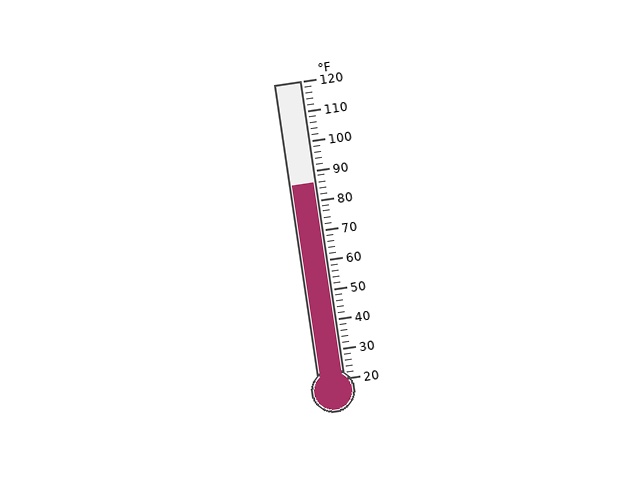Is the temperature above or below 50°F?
The temperature is above 50°F.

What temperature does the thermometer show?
The thermometer shows approximately 86°F.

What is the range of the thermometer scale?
The thermometer scale ranges from 20°F to 120°F.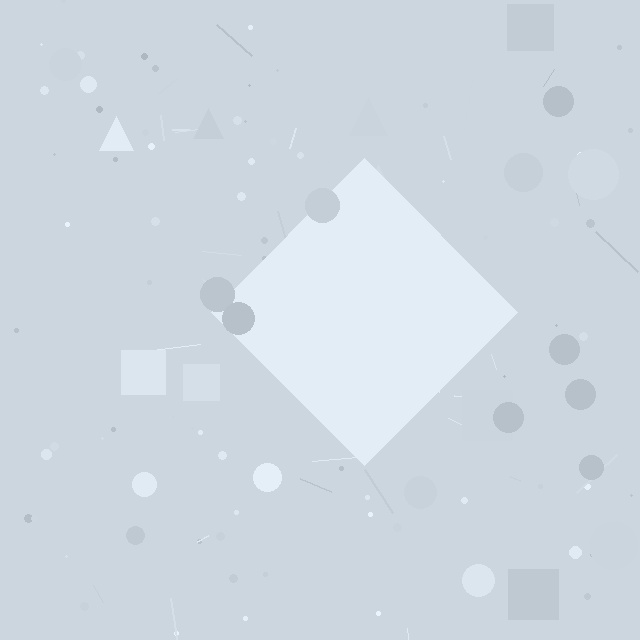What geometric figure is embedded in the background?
A diamond is embedded in the background.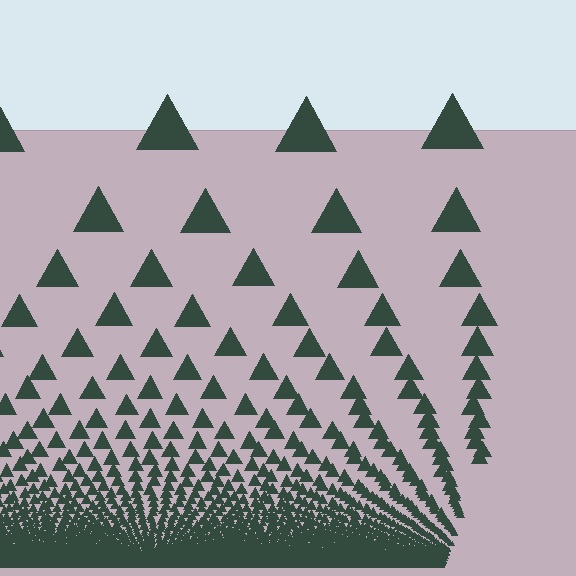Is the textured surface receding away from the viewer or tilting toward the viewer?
The surface appears to tilt toward the viewer. Texture elements get larger and sparser toward the top.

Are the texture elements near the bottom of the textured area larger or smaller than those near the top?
Smaller. The gradient is inverted — elements near the bottom are smaller and denser.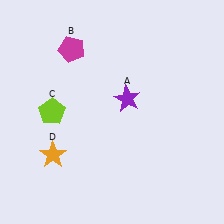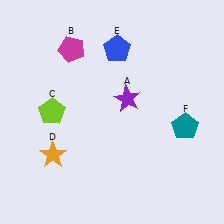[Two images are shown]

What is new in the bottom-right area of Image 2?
A teal pentagon (F) was added in the bottom-right area of Image 2.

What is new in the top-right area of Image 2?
A blue pentagon (E) was added in the top-right area of Image 2.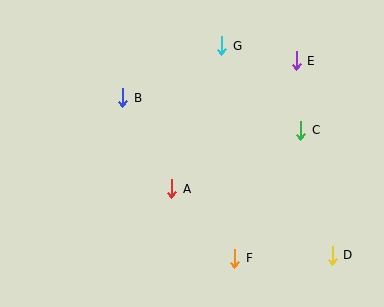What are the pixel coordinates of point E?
Point E is at (296, 61).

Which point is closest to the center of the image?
Point A at (172, 189) is closest to the center.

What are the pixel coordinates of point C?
Point C is at (301, 130).